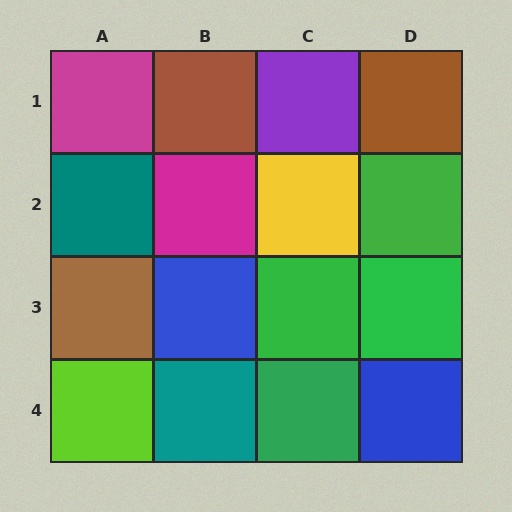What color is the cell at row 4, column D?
Blue.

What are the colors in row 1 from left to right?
Magenta, brown, purple, brown.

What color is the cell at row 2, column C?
Yellow.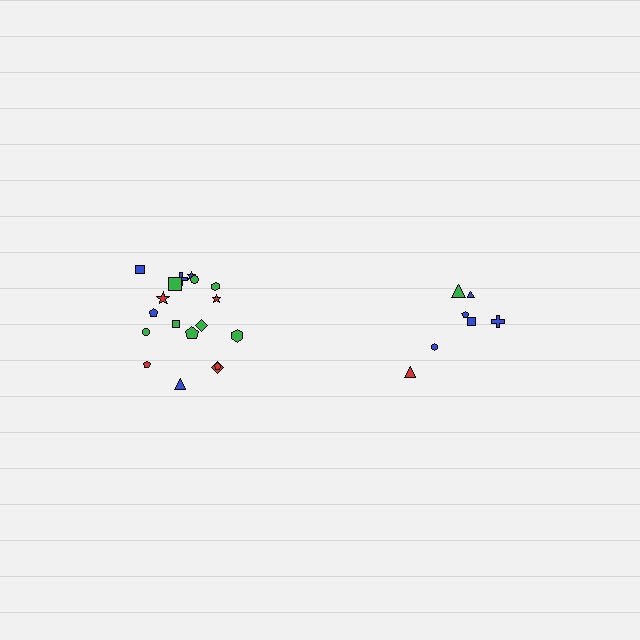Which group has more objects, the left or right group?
The left group.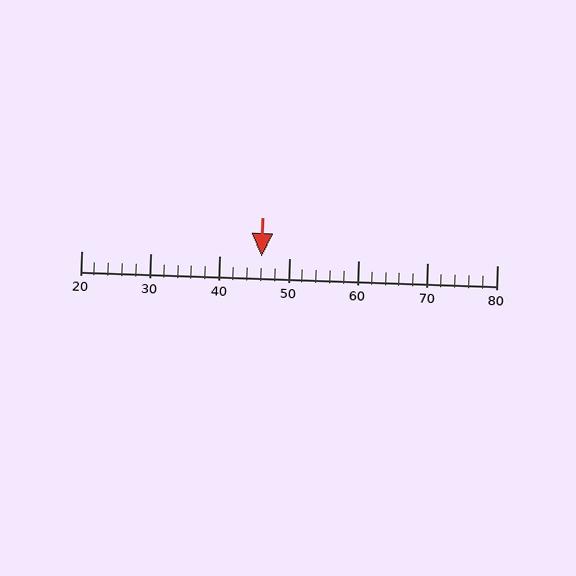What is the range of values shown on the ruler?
The ruler shows values from 20 to 80.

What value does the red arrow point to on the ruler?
The red arrow points to approximately 46.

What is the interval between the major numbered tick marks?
The major tick marks are spaced 10 units apart.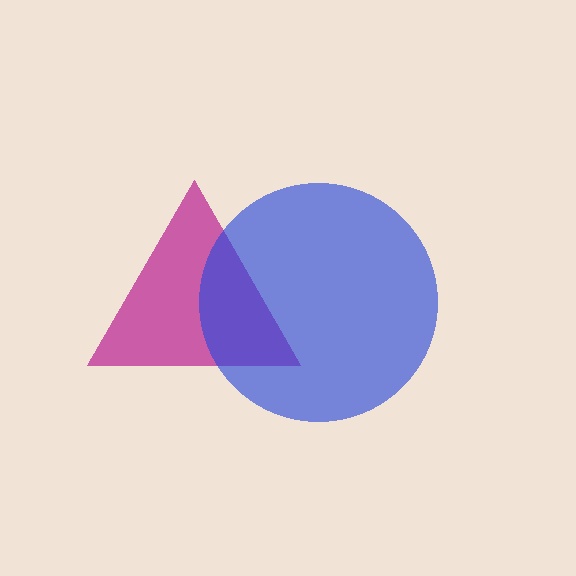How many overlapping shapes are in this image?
There are 2 overlapping shapes in the image.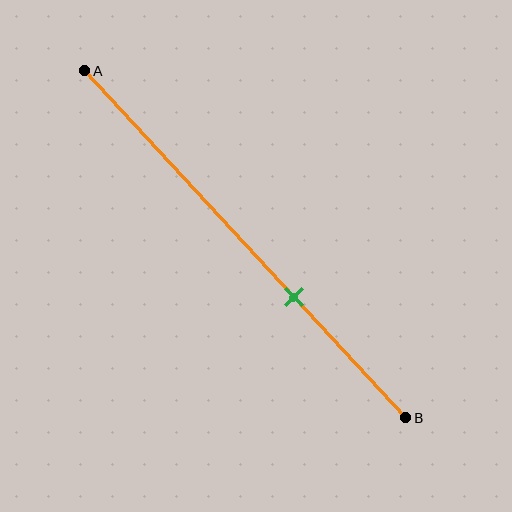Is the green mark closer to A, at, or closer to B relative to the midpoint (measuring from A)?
The green mark is closer to point B than the midpoint of segment AB.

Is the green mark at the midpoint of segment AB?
No, the mark is at about 65% from A, not at the 50% midpoint.